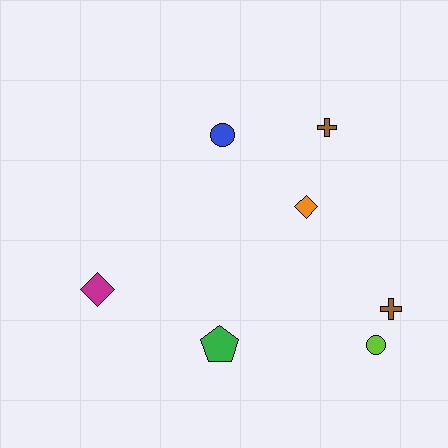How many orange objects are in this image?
There is 1 orange object.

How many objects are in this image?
There are 7 objects.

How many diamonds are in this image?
There are 2 diamonds.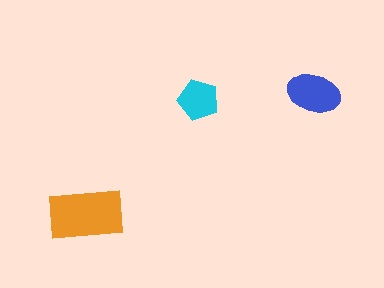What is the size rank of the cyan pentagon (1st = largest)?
3rd.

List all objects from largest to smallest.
The orange rectangle, the blue ellipse, the cyan pentagon.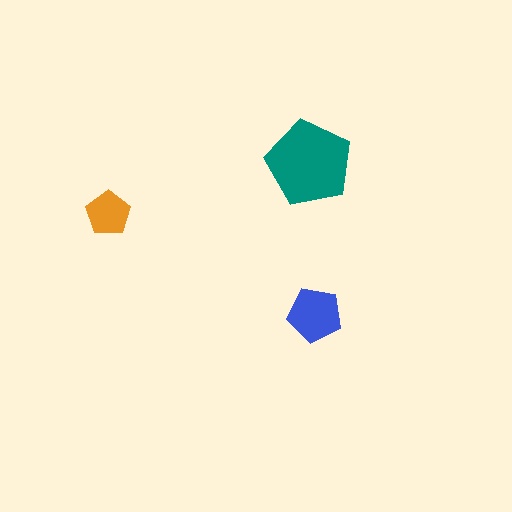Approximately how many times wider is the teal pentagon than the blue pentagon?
About 1.5 times wider.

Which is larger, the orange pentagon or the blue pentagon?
The blue one.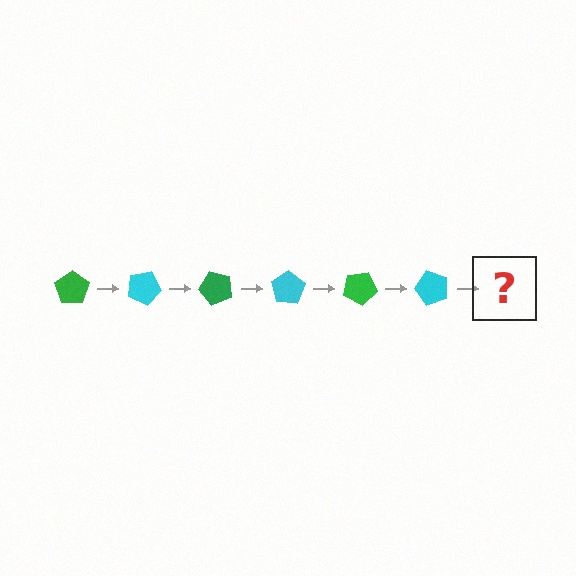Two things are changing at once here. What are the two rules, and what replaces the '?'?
The two rules are that it rotates 25 degrees each step and the color cycles through green and cyan. The '?' should be a green pentagon, rotated 150 degrees from the start.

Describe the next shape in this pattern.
It should be a green pentagon, rotated 150 degrees from the start.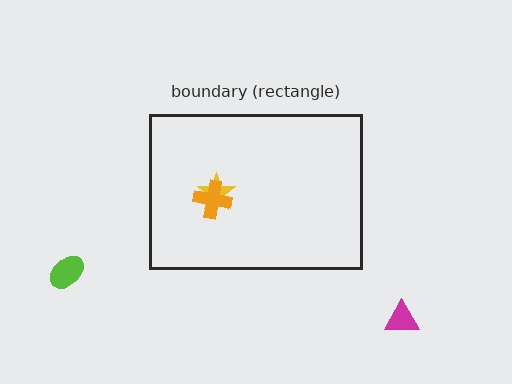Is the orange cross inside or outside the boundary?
Inside.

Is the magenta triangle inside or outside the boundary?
Outside.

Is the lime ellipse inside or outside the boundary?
Outside.